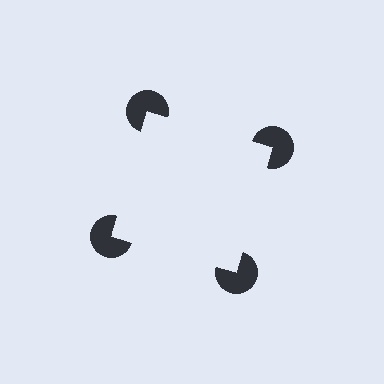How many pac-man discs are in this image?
There are 4 — one at each vertex of the illusory square.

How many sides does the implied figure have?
4 sides.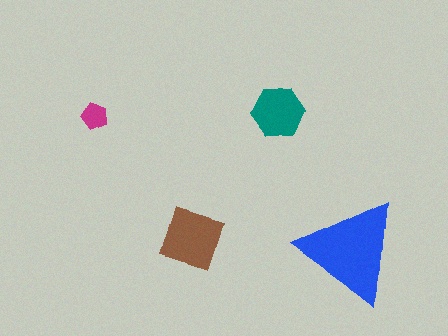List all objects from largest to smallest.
The blue triangle, the brown diamond, the teal hexagon, the magenta pentagon.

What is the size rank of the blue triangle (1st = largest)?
1st.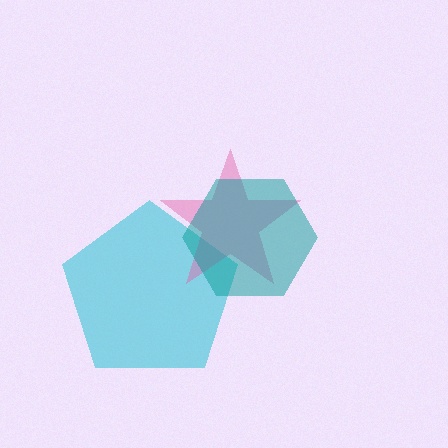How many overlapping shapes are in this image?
There are 3 overlapping shapes in the image.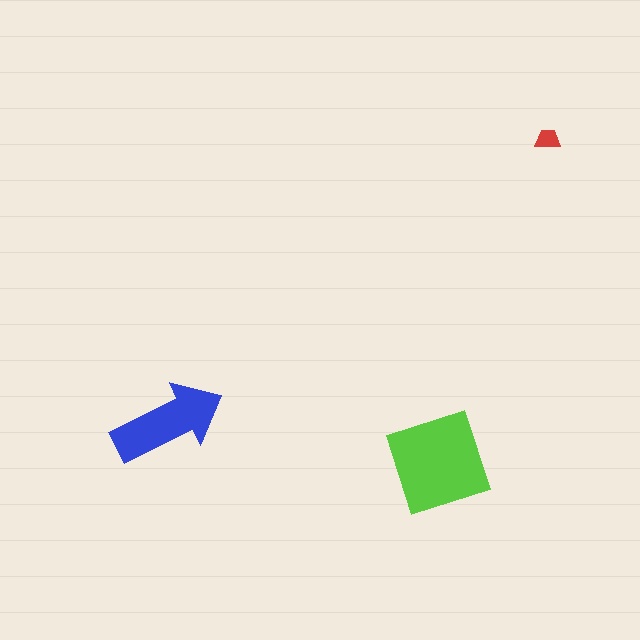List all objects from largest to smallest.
The lime diamond, the blue arrow, the red trapezoid.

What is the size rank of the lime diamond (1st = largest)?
1st.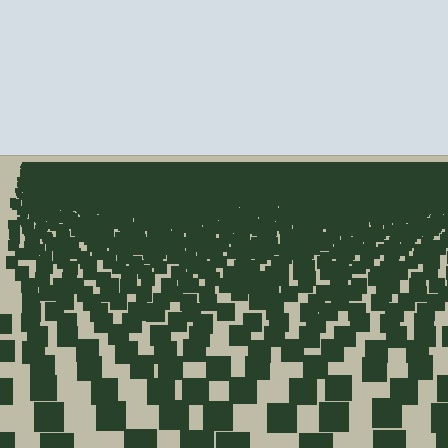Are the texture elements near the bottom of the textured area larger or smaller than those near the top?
Larger. Near the bottom, elements are closer to the viewer and appear at a bigger on-screen size.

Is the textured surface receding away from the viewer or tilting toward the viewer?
The surface is receding away from the viewer. Texture elements get smaller and denser toward the top.